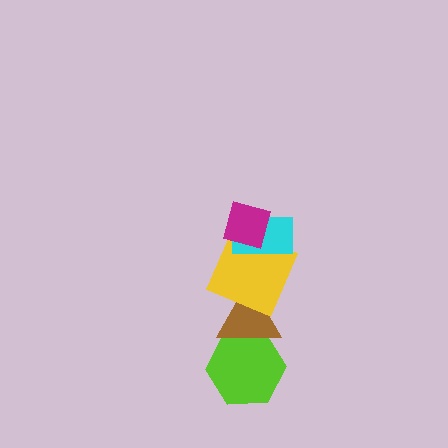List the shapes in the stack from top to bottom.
From top to bottom: the magenta square, the cyan rectangle, the yellow square, the brown triangle, the lime hexagon.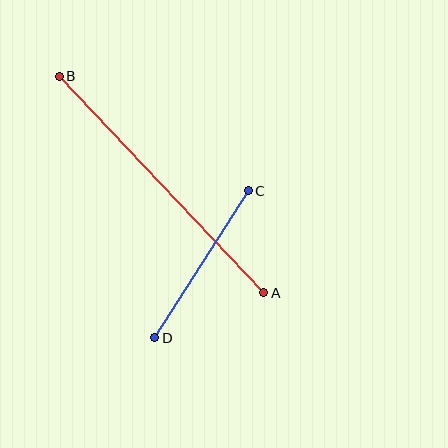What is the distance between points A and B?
The distance is approximately 298 pixels.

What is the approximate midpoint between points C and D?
The midpoint is at approximately (202, 264) pixels.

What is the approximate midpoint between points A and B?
The midpoint is at approximately (162, 185) pixels.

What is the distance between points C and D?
The distance is approximately 175 pixels.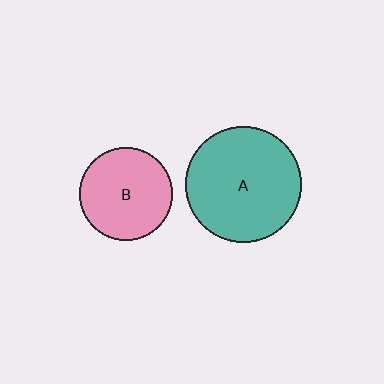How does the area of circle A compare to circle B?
Approximately 1.5 times.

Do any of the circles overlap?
No, none of the circles overlap.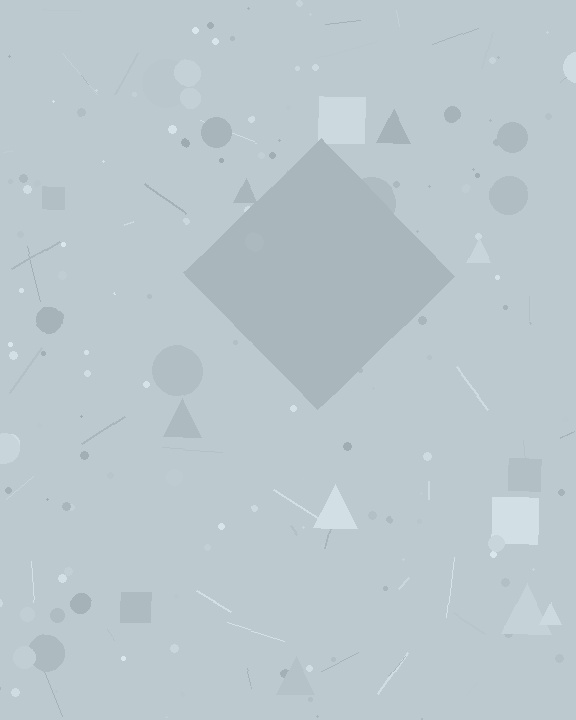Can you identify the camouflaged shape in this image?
The camouflaged shape is a diamond.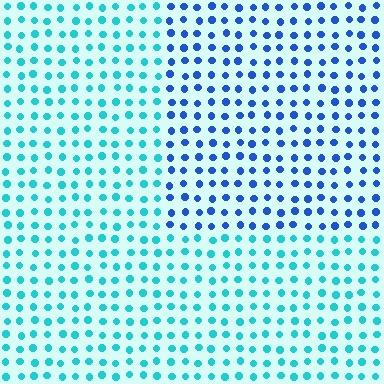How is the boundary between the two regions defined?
The boundary is defined purely by a slight shift in hue (about 41 degrees). Spacing, size, and orientation are identical on both sides.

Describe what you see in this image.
The image is filled with small cyan elements in a uniform arrangement. A rectangle-shaped region is visible where the elements are tinted to a slightly different hue, forming a subtle color boundary.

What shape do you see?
I see a rectangle.